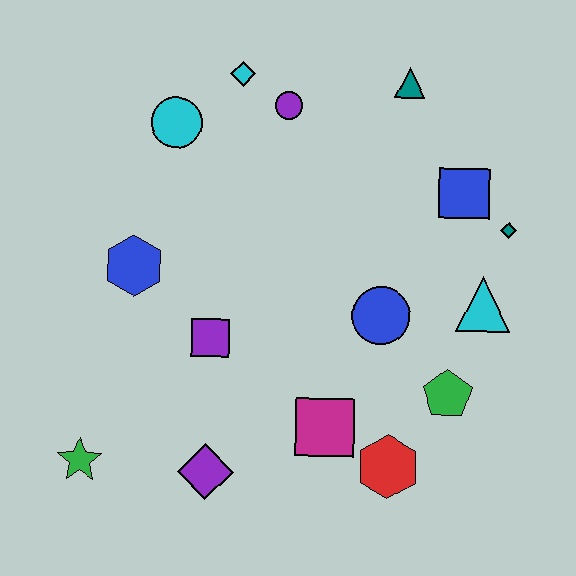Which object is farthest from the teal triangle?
The green star is farthest from the teal triangle.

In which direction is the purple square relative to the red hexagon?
The purple square is to the left of the red hexagon.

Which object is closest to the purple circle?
The cyan diamond is closest to the purple circle.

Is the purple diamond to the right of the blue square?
No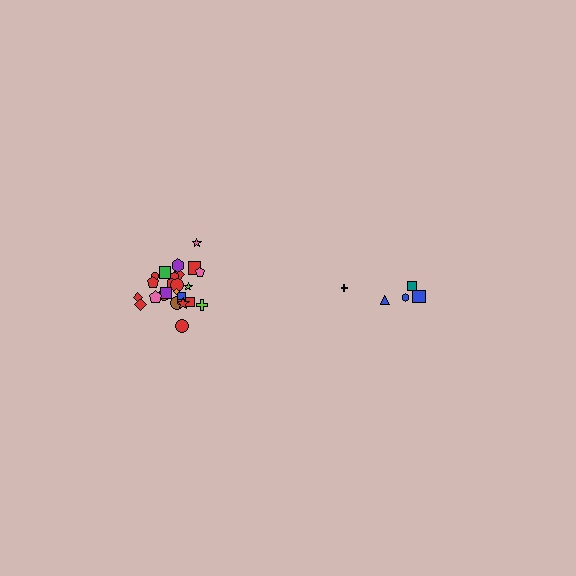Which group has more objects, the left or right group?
The left group.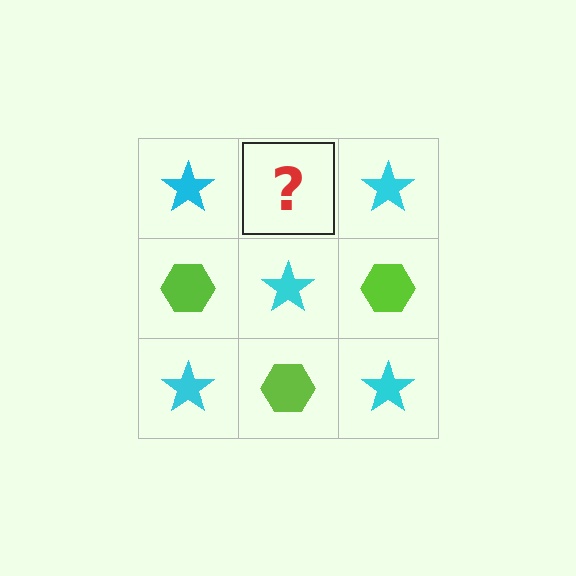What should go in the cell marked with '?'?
The missing cell should contain a lime hexagon.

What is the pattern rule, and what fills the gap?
The rule is that it alternates cyan star and lime hexagon in a checkerboard pattern. The gap should be filled with a lime hexagon.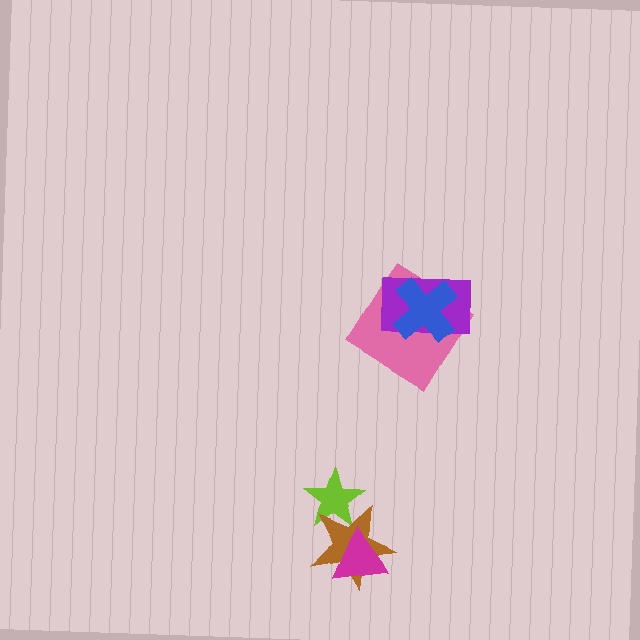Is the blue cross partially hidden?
No, no other shape covers it.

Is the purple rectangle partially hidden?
Yes, it is partially covered by another shape.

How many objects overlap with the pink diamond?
2 objects overlap with the pink diamond.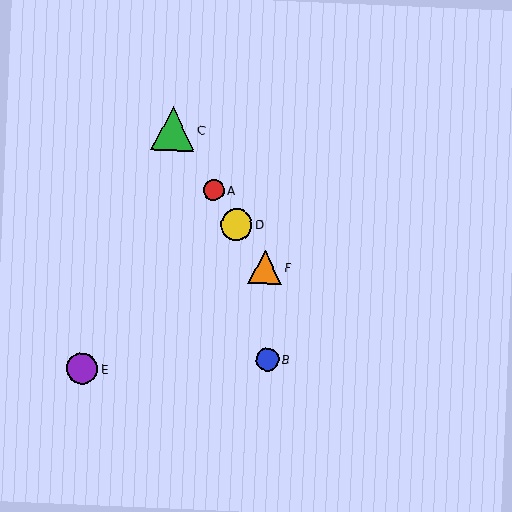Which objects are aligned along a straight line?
Objects A, C, D, F are aligned along a straight line.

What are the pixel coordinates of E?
Object E is at (82, 368).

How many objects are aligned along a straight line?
4 objects (A, C, D, F) are aligned along a straight line.